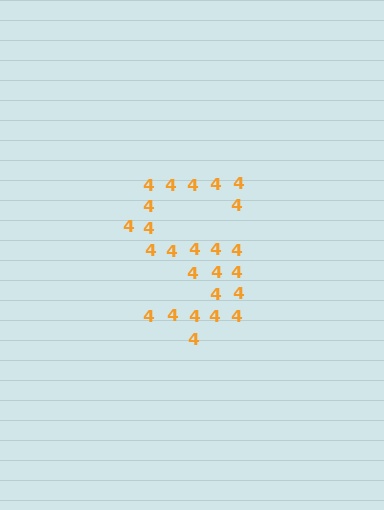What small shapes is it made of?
It is made of small digit 4's.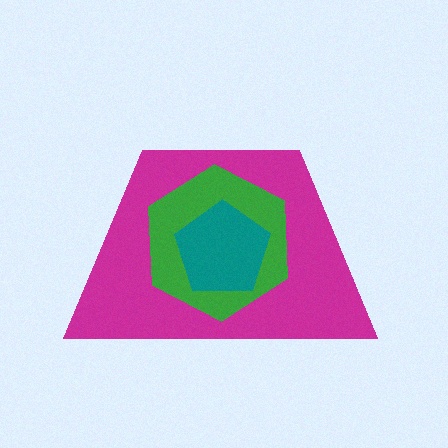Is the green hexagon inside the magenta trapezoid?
Yes.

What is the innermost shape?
The teal pentagon.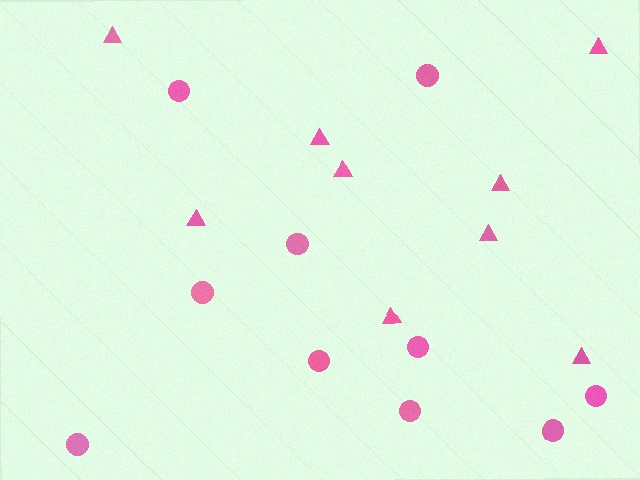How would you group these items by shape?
There are 2 groups: one group of circles (10) and one group of triangles (9).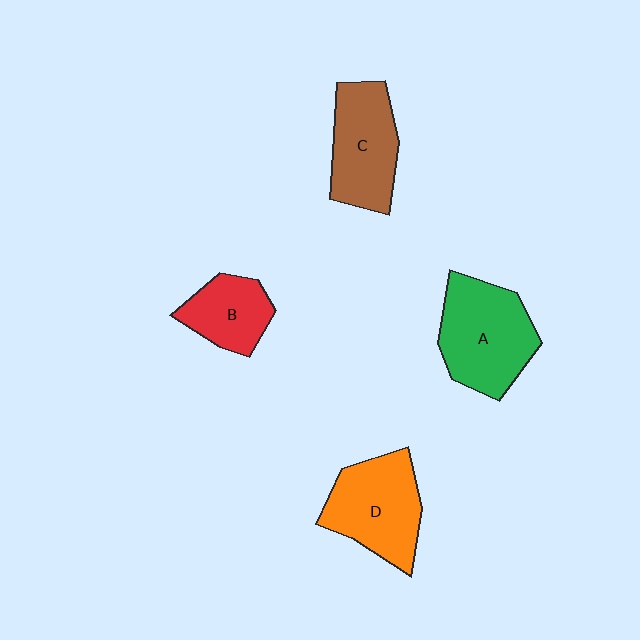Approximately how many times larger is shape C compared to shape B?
Approximately 1.4 times.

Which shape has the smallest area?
Shape B (red).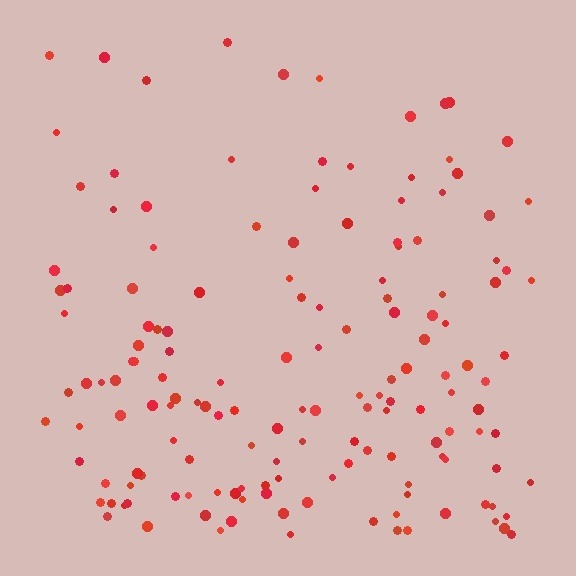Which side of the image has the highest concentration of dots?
The bottom.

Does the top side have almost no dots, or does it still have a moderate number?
Still a moderate number, just noticeably fewer than the bottom.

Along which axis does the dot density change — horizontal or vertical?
Vertical.